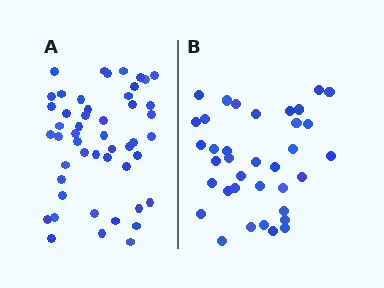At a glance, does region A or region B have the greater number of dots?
Region A (the left region) has more dots.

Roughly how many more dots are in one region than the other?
Region A has approximately 15 more dots than region B.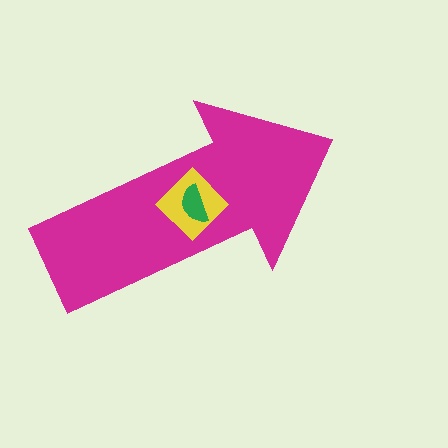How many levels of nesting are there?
3.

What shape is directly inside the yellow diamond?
The green semicircle.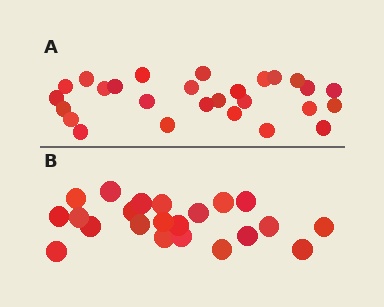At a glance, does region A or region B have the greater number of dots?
Region A (the top region) has more dots.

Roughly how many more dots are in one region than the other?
Region A has about 5 more dots than region B.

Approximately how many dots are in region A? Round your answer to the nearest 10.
About 30 dots. (The exact count is 27, which rounds to 30.)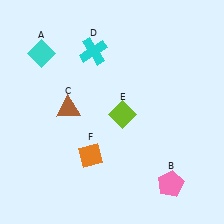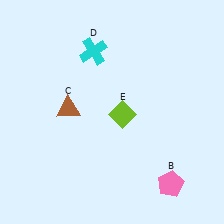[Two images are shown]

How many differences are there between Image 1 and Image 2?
There are 2 differences between the two images.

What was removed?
The orange diamond (F), the cyan diamond (A) were removed in Image 2.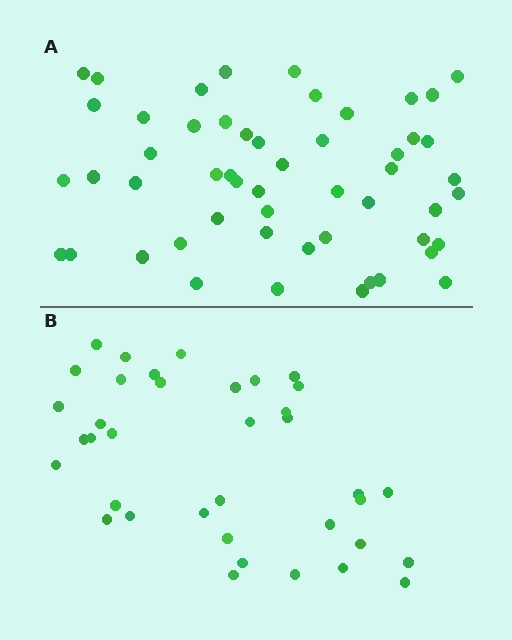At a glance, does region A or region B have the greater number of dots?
Region A (the top region) has more dots.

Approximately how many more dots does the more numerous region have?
Region A has approximately 15 more dots than region B.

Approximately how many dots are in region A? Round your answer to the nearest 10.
About 50 dots. (The exact count is 53, which rounds to 50.)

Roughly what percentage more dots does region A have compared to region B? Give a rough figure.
About 45% more.